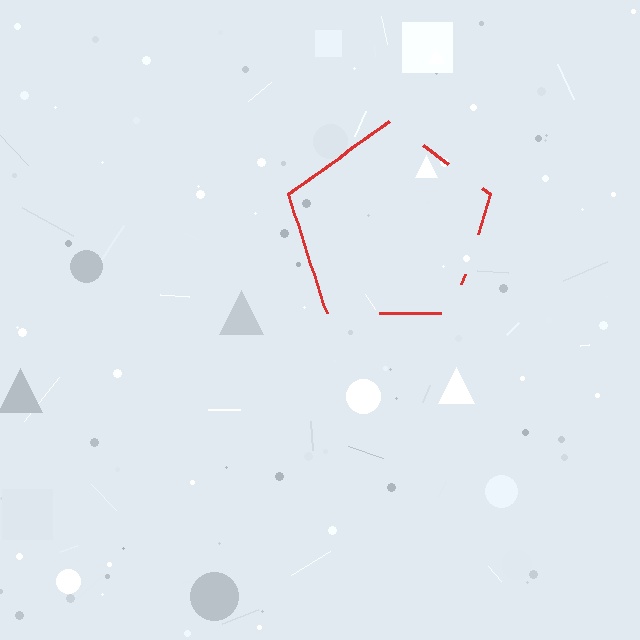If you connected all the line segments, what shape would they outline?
They would outline a pentagon.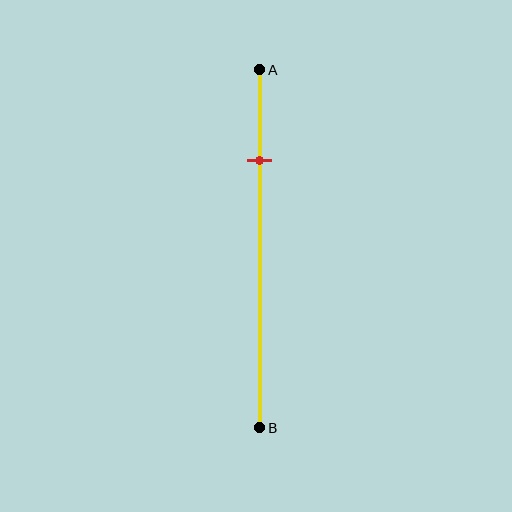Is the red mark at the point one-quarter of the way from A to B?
Yes, the mark is approximately at the one-quarter point.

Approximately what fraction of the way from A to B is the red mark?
The red mark is approximately 25% of the way from A to B.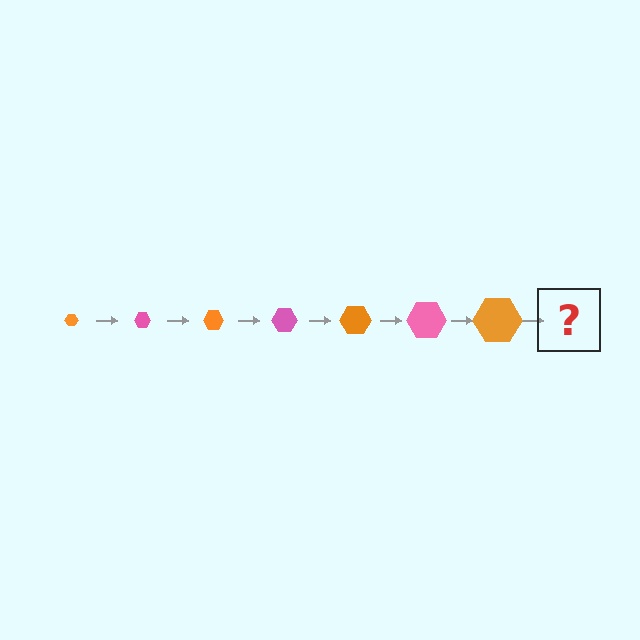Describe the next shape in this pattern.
It should be a pink hexagon, larger than the previous one.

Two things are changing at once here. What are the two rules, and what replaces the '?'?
The two rules are that the hexagon grows larger each step and the color cycles through orange and pink. The '?' should be a pink hexagon, larger than the previous one.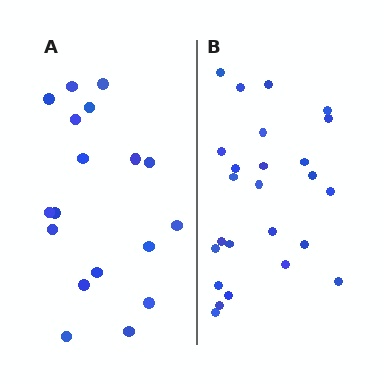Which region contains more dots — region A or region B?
Region B (the right region) has more dots.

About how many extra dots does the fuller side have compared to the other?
Region B has roughly 8 or so more dots than region A.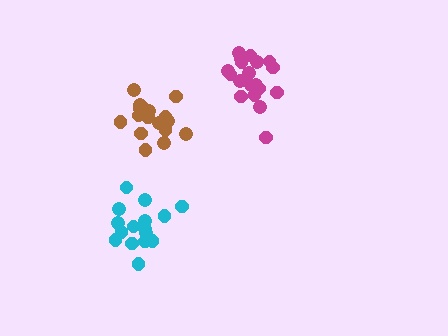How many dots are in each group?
Group 1: 18 dots, Group 2: 16 dots, Group 3: 19 dots (53 total).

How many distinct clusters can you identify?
There are 3 distinct clusters.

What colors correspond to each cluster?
The clusters are colored: brown, cyan, magenta.